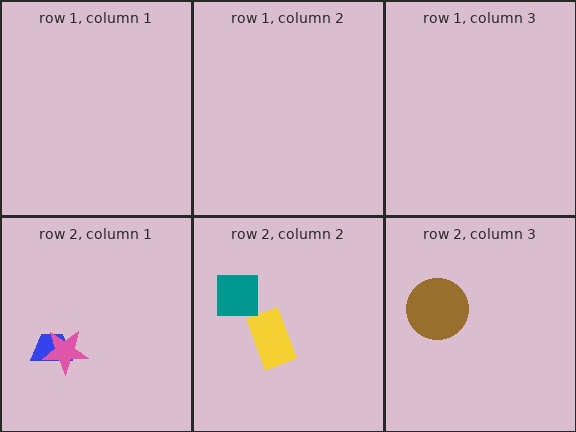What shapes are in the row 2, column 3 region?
The brown circle.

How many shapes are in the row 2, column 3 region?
1.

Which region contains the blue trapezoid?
The row 2, column 1 region.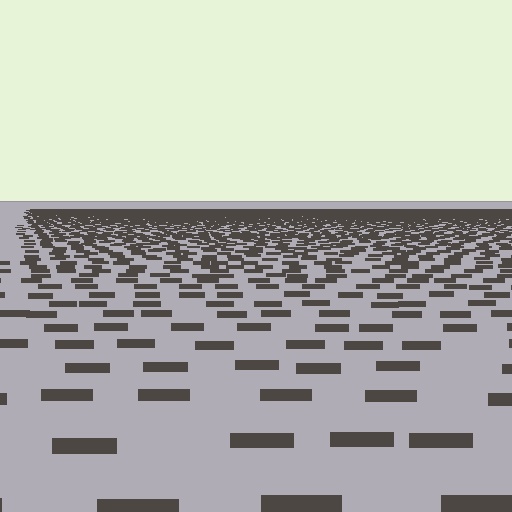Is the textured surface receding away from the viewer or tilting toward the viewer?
The surface is receding away from the viewer. Texture elements get smaller and denser toward the top.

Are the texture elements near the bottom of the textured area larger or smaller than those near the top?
Larger. Near the bottom, elements are closer to the viewer and appear at a bigger on-screen size.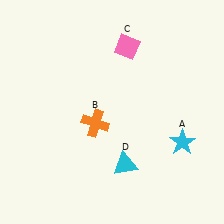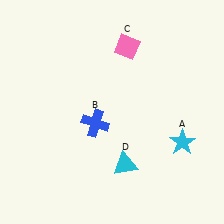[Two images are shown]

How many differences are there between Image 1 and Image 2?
There is 1 difference between the two images.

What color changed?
The cross (B) changed from orange in Image 1 to blue in Image 2.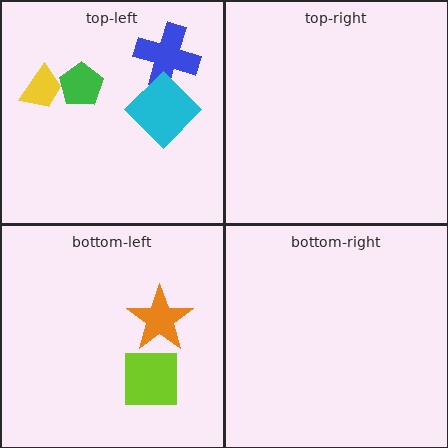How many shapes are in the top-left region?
4.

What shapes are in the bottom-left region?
The orange star, the lime square.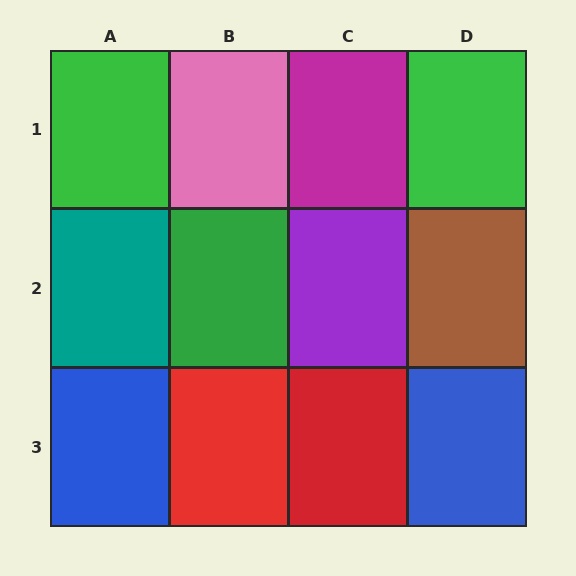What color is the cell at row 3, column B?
Red.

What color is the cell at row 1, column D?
Green.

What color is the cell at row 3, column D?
Blue.